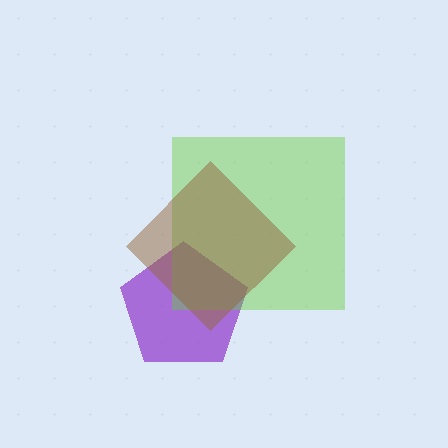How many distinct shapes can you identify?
There are 3 distinct shapes: a purple pentagon, a lime square, a brown diamond.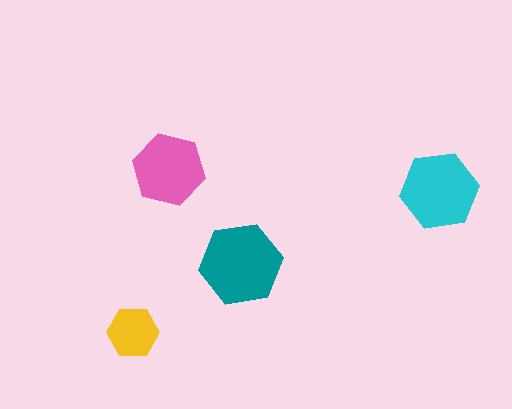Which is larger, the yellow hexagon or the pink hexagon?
The pink one.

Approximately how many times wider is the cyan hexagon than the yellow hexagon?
About 1.5 times wider.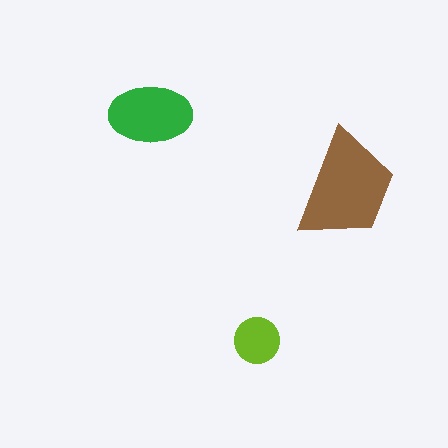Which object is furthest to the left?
The green ellipse is leftmost.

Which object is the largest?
The brown trapezoid.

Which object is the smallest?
The lime circle.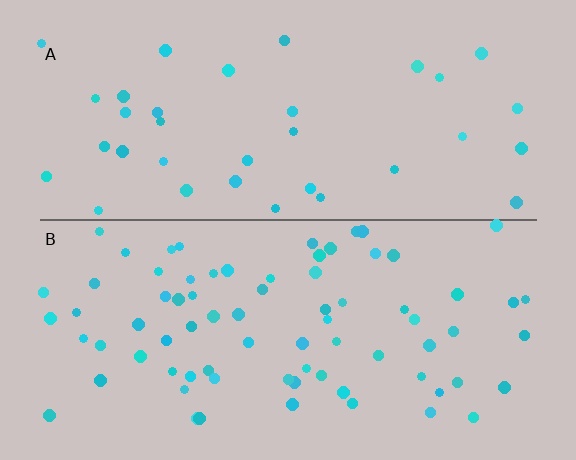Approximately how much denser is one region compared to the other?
Approximately 2.1× — region B over region A.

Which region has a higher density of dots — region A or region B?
B (the bottom).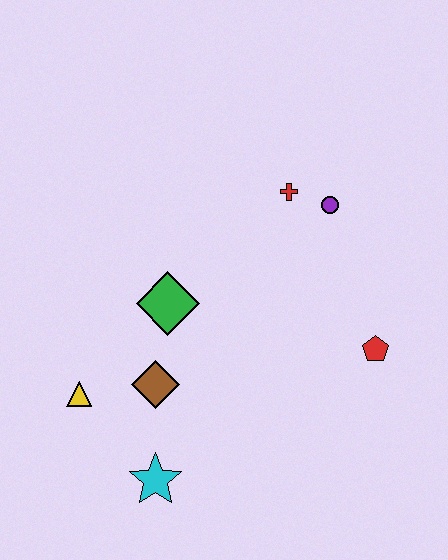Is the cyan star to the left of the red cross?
Yes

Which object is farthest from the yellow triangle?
The purple circle is farthest from the yellow triangle.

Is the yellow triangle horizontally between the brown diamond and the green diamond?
No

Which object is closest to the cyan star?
The brown diamond is closest to the cyan star.